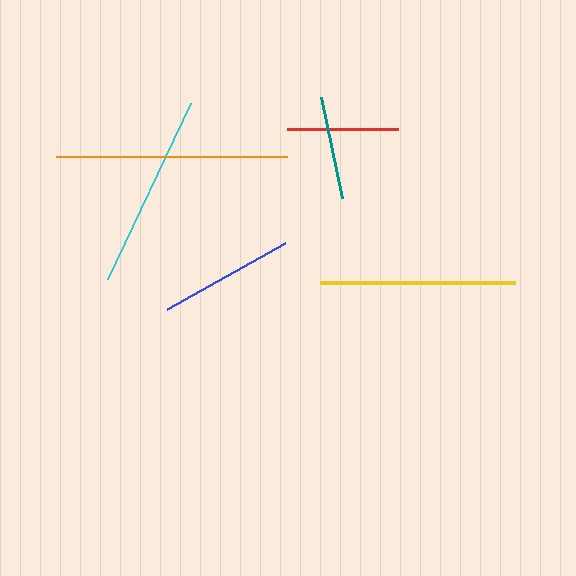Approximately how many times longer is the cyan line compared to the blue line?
The cyan line is approximately 1.4 times the length of the blue line.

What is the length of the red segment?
The red segment is approximately 111 pixels long.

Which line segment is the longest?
The orange line is the longest at approximately 232 pixels.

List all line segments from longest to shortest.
From longest to shortest: orange, yellow, cyan, blue, red, teal.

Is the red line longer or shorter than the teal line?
The red line is longer than the teal line.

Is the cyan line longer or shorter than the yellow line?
The yellow line is longer than the cyan line.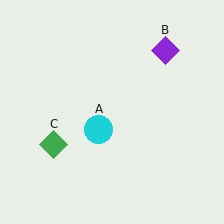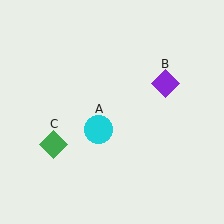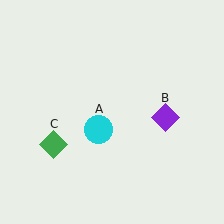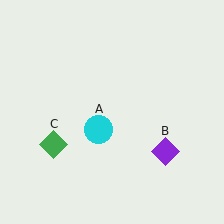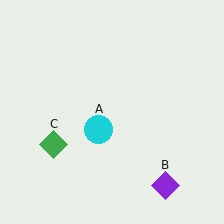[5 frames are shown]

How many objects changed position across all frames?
1 object changed position: purple diamond (object B).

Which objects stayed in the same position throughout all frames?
Cyan circle (object A) and green diamond (object C) remained stationary.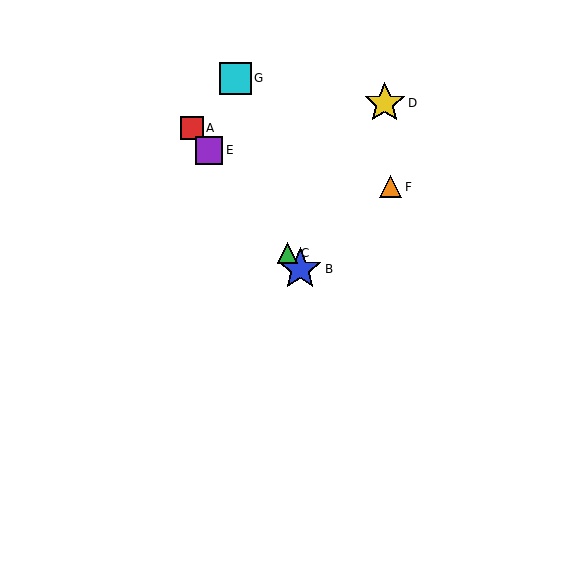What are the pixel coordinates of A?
Object A is at (192, 128).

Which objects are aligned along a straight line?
Objects A, B, C, E are aligned along a straight line.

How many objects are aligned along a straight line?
4 objects (A, B, C, E) are aligned along a straight line.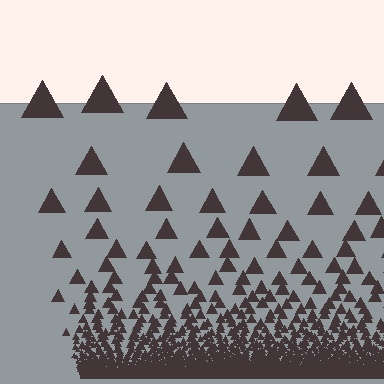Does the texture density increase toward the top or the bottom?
Density increases toward the bottom.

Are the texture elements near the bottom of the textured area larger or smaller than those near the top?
Smaller. The gradient is inverted — elements near the bottom are smaller and denser.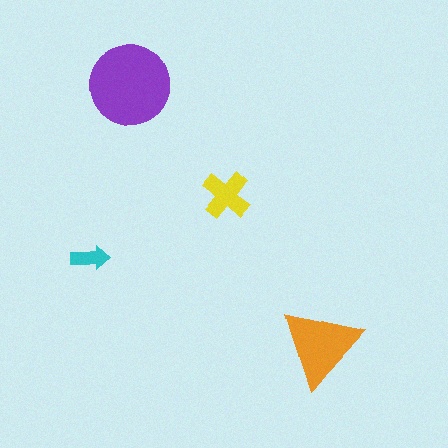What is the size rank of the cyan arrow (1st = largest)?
4th.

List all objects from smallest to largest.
The cyan arrow, the yellow cross, the orange triangle, the purple circle.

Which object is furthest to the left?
The cyan arrow is leftmost.